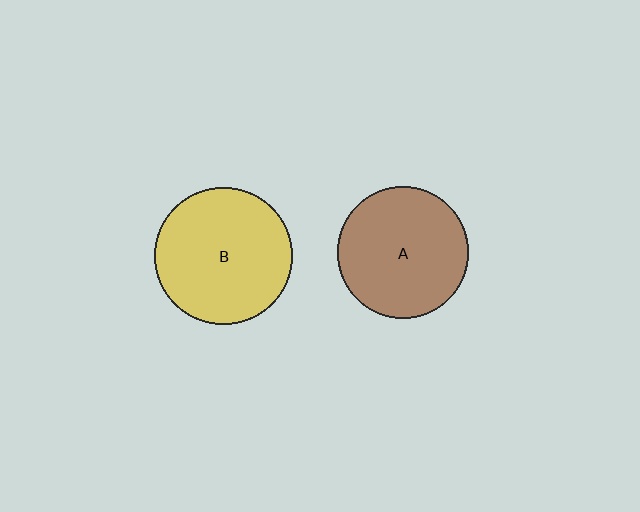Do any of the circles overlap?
No, none of the circles overlap.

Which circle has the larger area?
Circle B (yellow).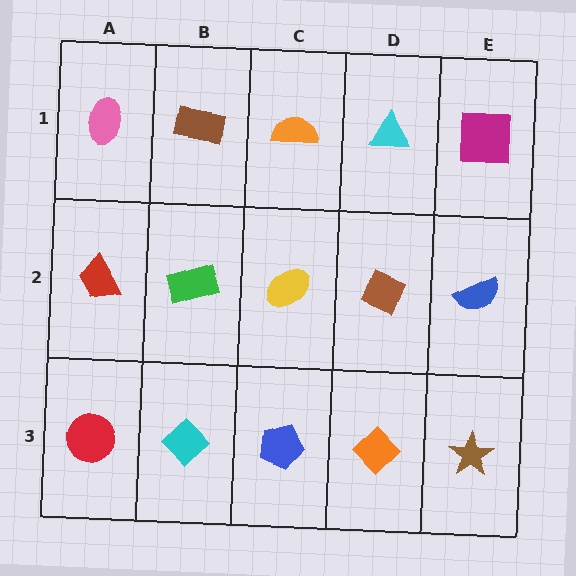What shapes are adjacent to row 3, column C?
A yellow ellipse (row 2, column C), a cyan diamond (row 3, column B), an orange diamond (row 3, column D).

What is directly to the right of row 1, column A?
A brown rectangle.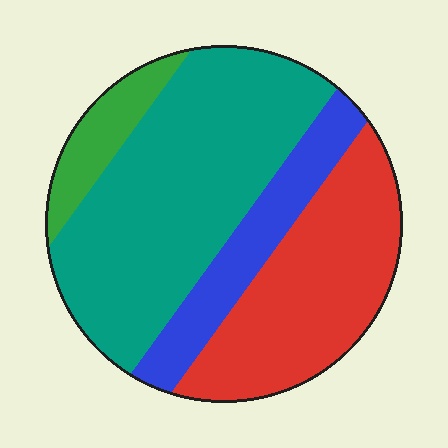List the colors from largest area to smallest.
From largest to smallest: teal, red, blue, green.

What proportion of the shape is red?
Red takes up about one third (1/3) of the shape.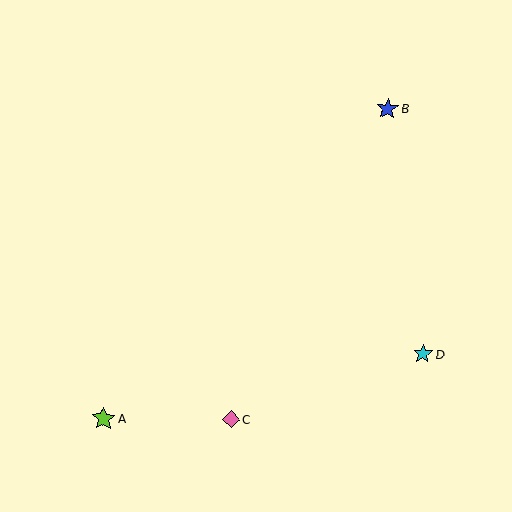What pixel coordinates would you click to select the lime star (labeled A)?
Click at (104, 418) to select the lime star A.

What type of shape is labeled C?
Shape C is a pink diamond.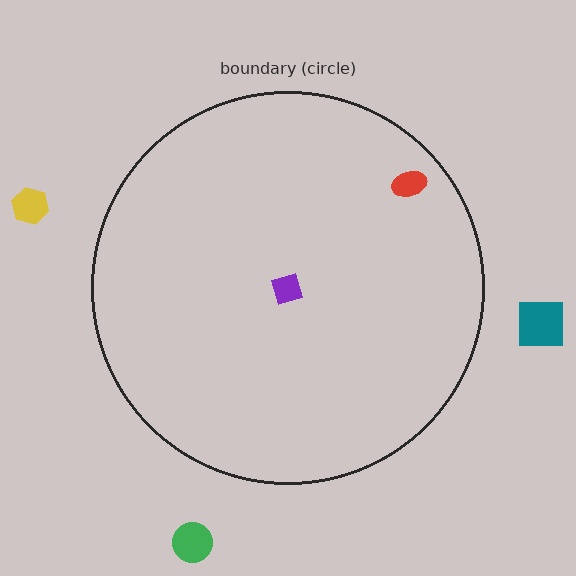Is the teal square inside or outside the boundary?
Outside.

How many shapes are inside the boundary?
2 inside, 3 outside.